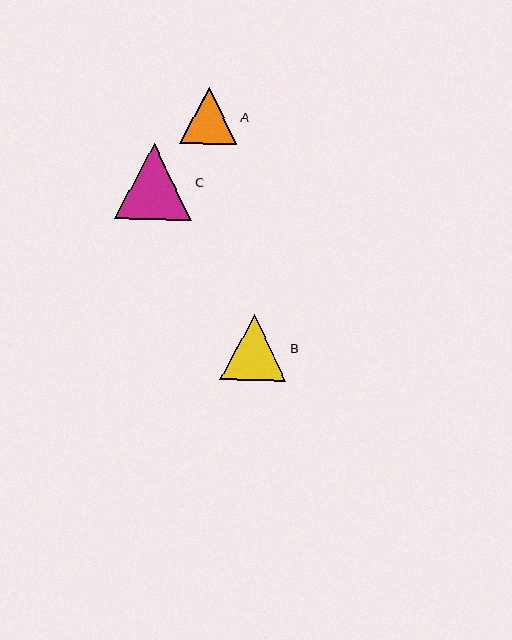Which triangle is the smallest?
Triangle A is the smallest with a size of approximately 57 pixels.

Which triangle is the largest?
Triangle C is the largest with a size of approximately 76 pixels.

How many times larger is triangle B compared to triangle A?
Triangle B is approximately 1.2 times the size of triangle A.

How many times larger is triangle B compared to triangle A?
Triangle B is approximately 1.2 times the size of triangle A.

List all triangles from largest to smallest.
From largest to smallest: C, B, A.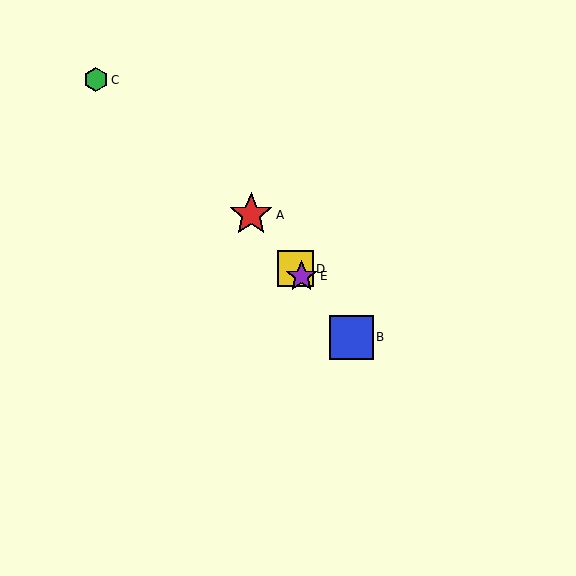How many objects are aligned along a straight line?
4 objects (A, B, D, E) are aligned along a straight line.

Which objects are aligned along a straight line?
Objects A, B, D, E are aligned along a straight line.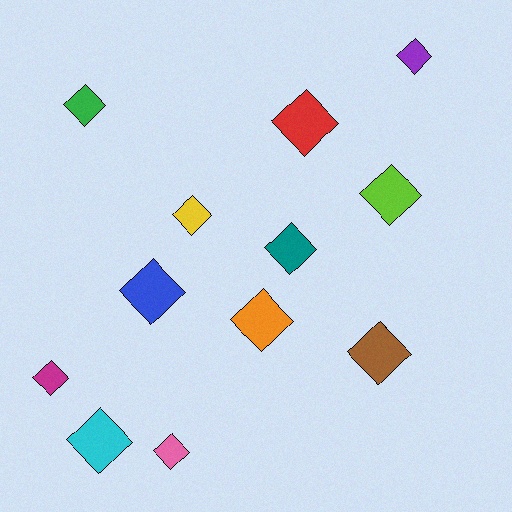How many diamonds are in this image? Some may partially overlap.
There are 12 diamonds.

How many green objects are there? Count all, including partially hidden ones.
There is 1 green object.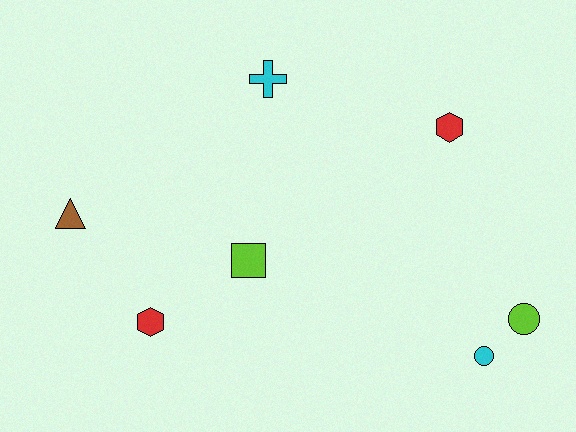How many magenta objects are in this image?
There are no magenta objects.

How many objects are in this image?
There are 7 objects.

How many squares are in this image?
There is 1 square.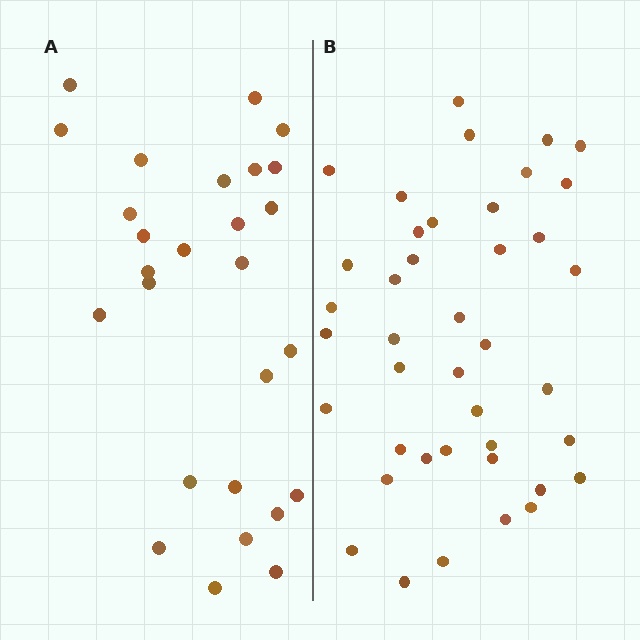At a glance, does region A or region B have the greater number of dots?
Region B (the right region) has more dots.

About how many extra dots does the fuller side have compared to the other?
Region B has approximately 15 more dots than region A.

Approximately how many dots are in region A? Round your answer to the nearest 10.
About 30 dots. (The exact count is 27, which rounds to 30.)